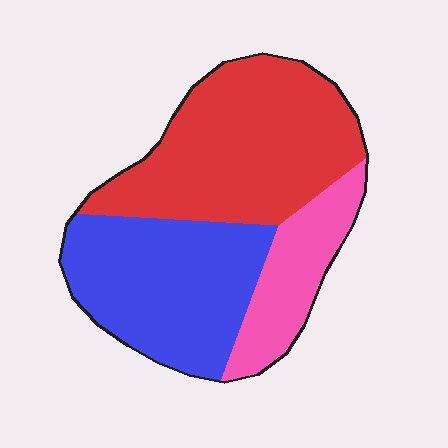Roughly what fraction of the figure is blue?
Blue covers about 35% of the figure.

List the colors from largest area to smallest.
From largest to smallest: red, blue, pink.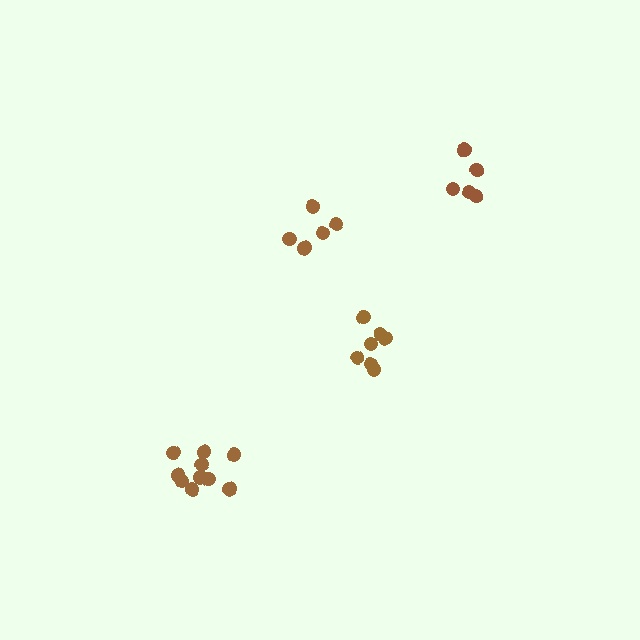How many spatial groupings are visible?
There are 4 spatial groupings.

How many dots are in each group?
Group 1: 5 dots, Group 2: 11 dots, Group 3: 5 dots, Group 4: 7 dots (28 total).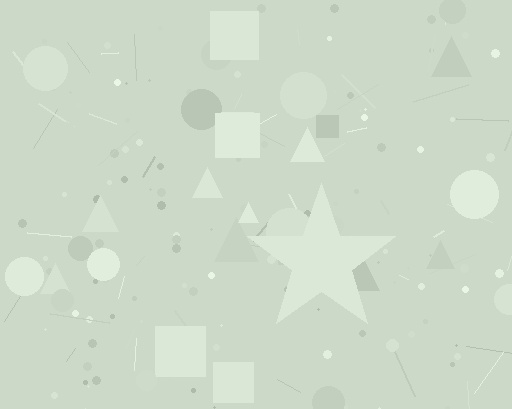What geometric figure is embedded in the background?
A star is embedded in the background.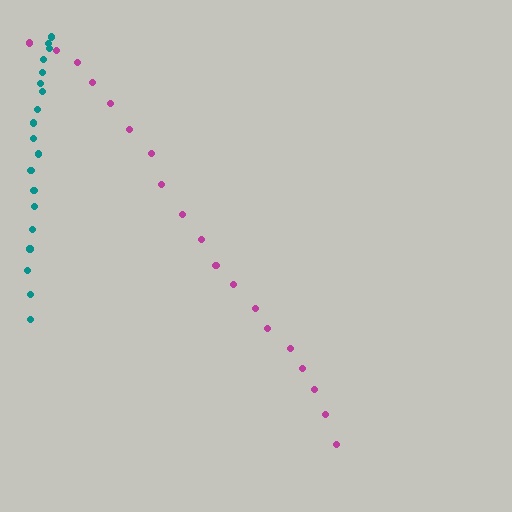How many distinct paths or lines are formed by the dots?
There are 2 distinct paths.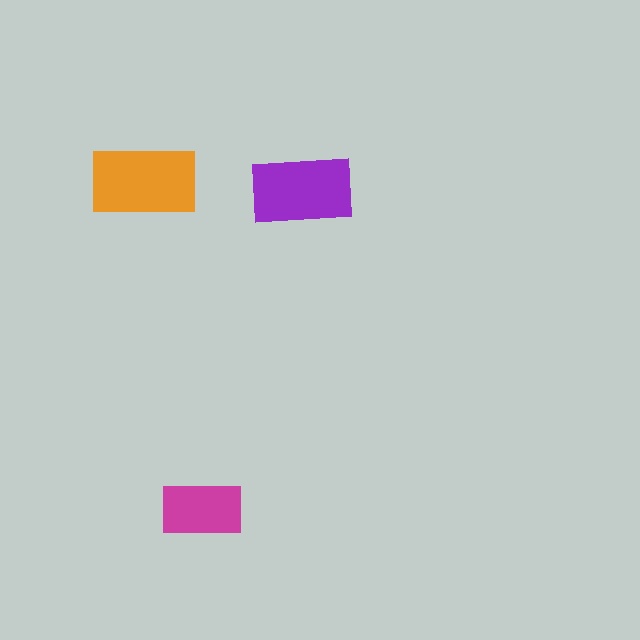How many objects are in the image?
There are 3 objects in the image.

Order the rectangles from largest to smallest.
the orange one, the purple one, the magenta one.